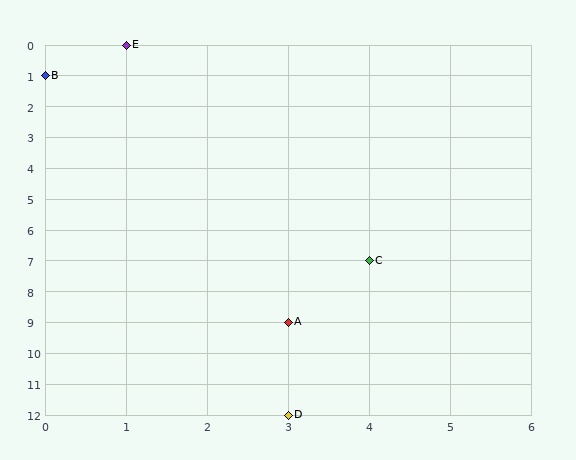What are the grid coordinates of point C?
Point C is at grid coordinates (4, 7).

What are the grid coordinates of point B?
Point B is at grid coordinates (0, 1).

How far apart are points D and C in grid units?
Points D and C are 1 column and 5 rows apart (about 5.1 grid units diagonally).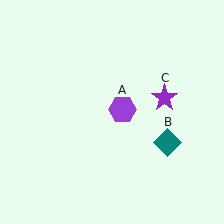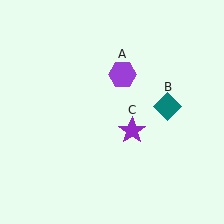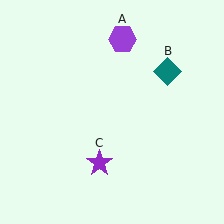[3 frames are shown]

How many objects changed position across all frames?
3 objects changed position: purple hexagon (object A), teal diamond (object B), purple star (object C).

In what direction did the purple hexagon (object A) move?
The purple hexagon (object A) moved up.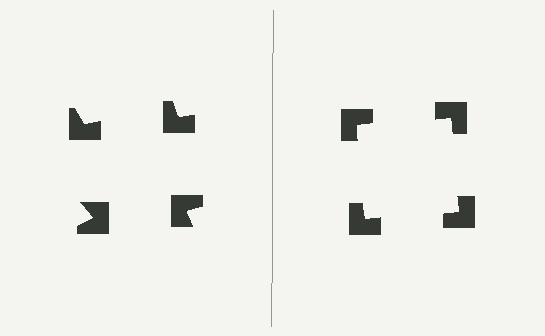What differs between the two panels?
The notched squares are positioned identically on both sides; only the wedge orientations differ. On the right they align to a square; on the left they are misaligned.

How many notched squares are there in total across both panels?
8 — 4 on each side.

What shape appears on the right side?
An illusory square.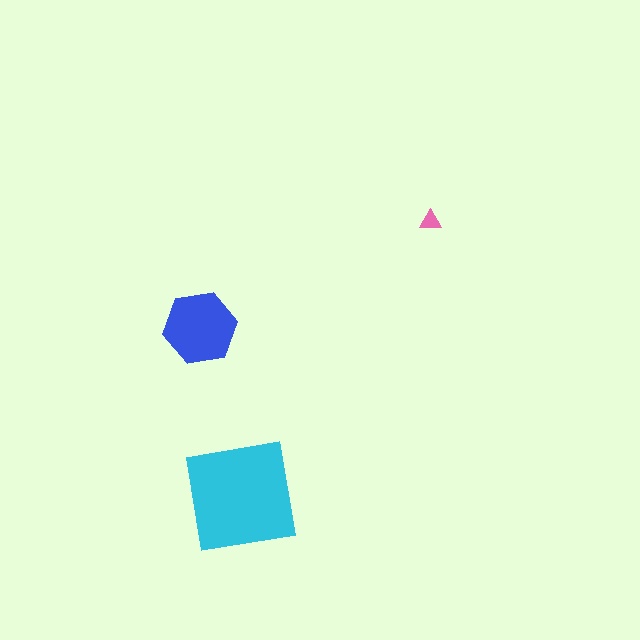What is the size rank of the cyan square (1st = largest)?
1st.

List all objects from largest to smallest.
The cyan square, the blue hexagon, the pink triangle.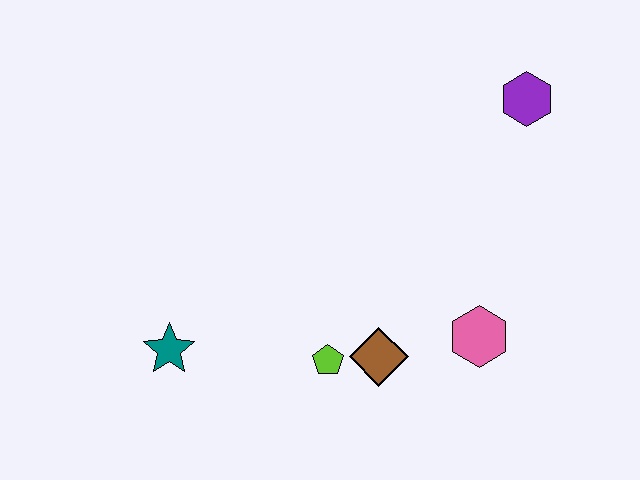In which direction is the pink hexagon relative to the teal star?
The pink hexagon is to the right of the teal star.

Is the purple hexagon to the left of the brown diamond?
No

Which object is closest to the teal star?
The lime pentagon is closest to the teal star.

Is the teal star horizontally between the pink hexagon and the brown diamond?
No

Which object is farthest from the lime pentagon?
The purple hexagon is farthest from the lime pentagon.